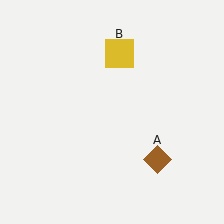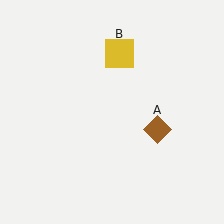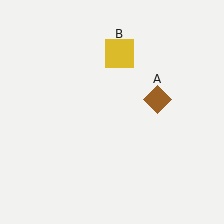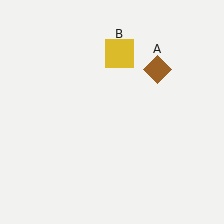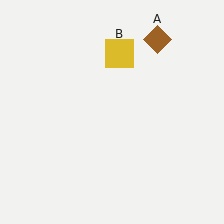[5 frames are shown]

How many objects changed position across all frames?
1 object changed position: brown diamond (object A).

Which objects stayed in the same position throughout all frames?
Yellow square (object B) remained stationary.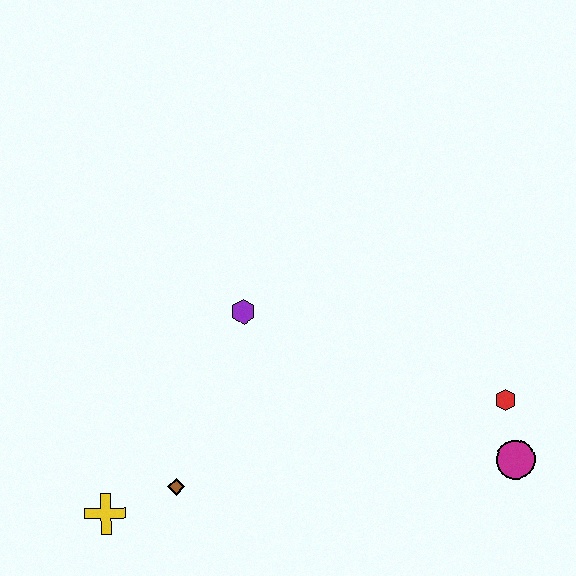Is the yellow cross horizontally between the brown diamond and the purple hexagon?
No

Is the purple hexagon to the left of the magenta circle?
Yes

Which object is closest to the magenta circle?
The red hexagon is closest to the magenta circle.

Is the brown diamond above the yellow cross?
Yes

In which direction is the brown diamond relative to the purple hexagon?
The brown diamond is below the purple hexagon.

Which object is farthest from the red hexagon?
The yellow cross is farthest from the red hexagon.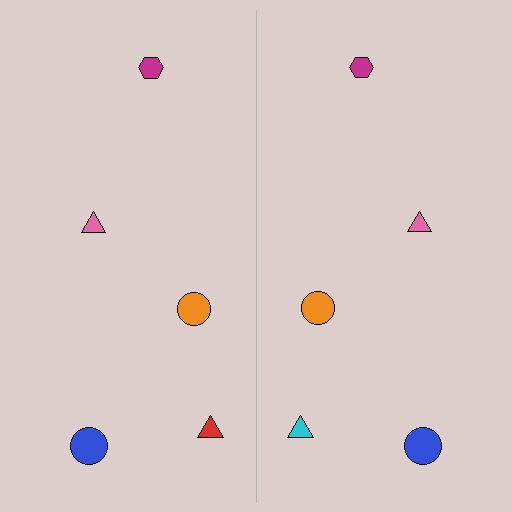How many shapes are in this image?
There are 10 shapes in this image.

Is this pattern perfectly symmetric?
No, the pattern is not perfectly symmetric. The cyan triangle on the right side breaks the symmetry — its mirror counterpart is red.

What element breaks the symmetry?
The cyan triangle on the right side breaks the symmetry — its mirror counterpart is red.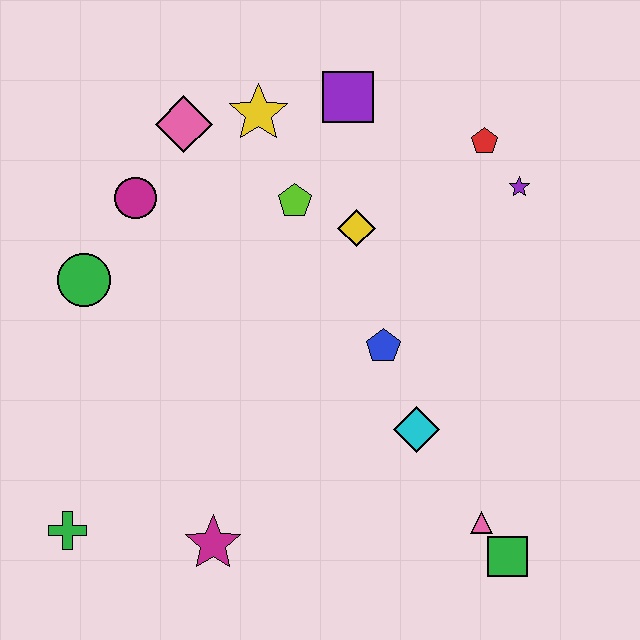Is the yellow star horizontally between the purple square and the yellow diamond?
No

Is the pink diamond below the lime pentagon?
No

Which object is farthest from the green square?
The pink diamond is farthest from the green square.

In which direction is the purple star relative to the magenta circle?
The purple star is to the right of the magenta circle.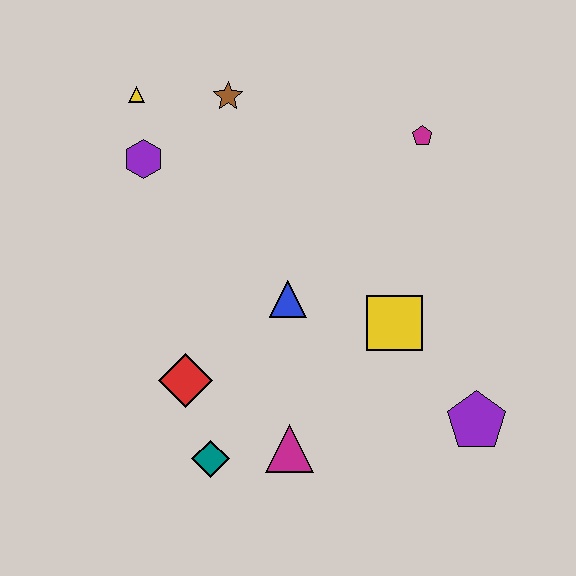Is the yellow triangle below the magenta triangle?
No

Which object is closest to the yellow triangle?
The purple hexagon is closest to the yellow triangle.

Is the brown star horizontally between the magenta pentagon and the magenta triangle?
No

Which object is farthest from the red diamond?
The magenta pentagon is farthest from the red diamond.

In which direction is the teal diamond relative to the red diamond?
The teal diamond is below the red diamond.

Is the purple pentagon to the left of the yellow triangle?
No